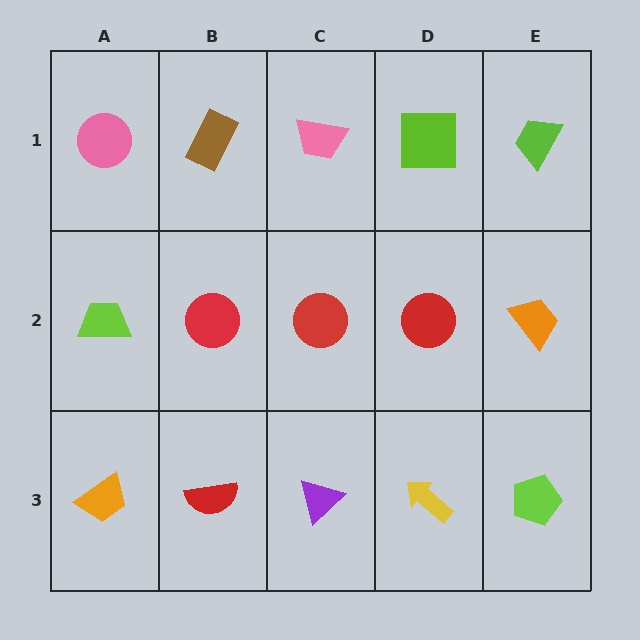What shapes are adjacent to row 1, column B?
A red circle (row 2, column B), a pink circle (row 1, column A), a pink trapezoid (row 1, column C).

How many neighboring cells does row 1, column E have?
2.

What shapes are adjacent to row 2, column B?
A brown rectangle (row 1, column B), a red semicircle (row 3, column B), a lime trapezoid (row 2, column A), a red circle (row 2, column C).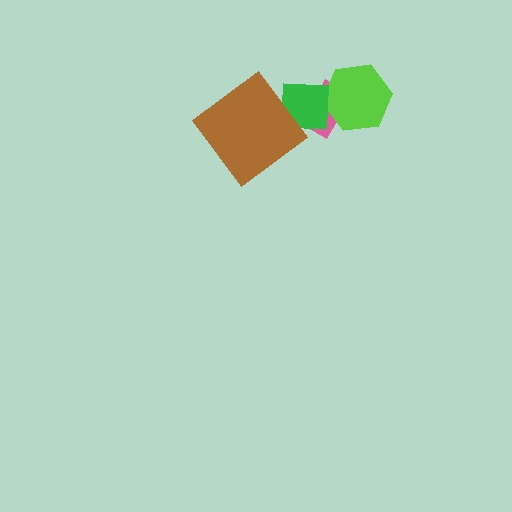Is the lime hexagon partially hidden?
Yes, it is partially covered by another shape.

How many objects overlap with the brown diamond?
1 object overlaps with the brown diamond.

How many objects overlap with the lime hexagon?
2 objects overlap with the lime hexagon.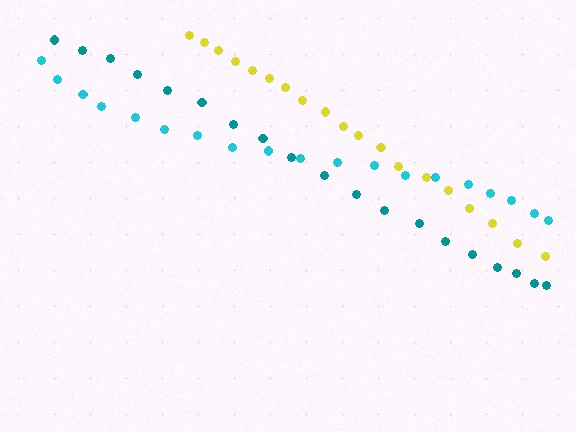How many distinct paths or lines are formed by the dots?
There are 3 distinct paths.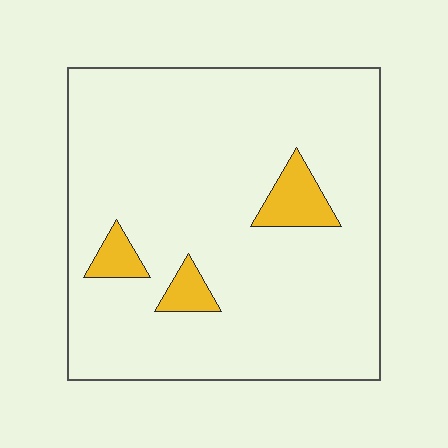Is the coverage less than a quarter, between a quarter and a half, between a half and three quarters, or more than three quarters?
Less than a quarter.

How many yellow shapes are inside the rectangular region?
3.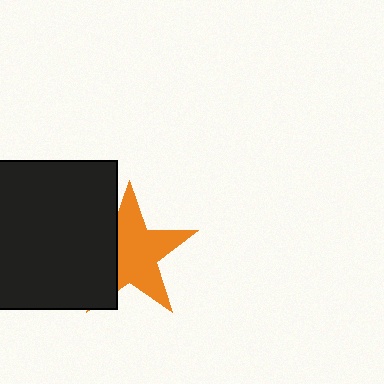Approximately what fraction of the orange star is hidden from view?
Roughly 33% of the orange star is hidden behind the black rectangle.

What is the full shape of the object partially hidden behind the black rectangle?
The partially hidden object is an orange star.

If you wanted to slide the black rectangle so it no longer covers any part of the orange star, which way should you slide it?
Slide it left — that is the most direct way to separate the two shapes.